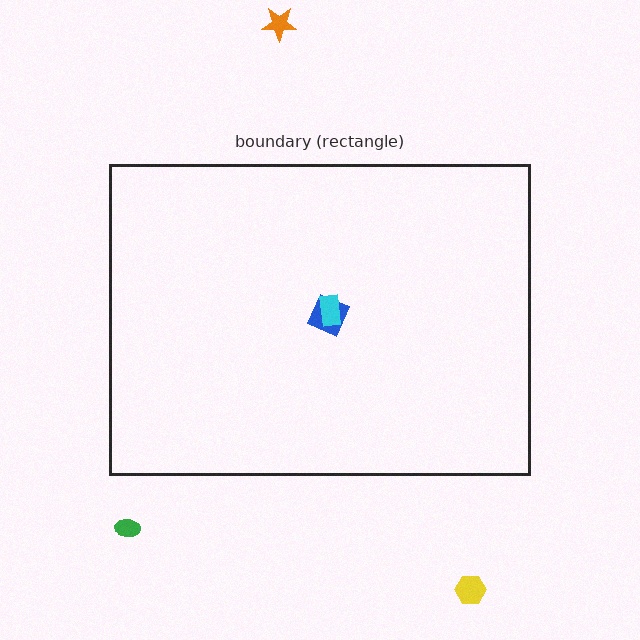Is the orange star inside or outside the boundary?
Outside.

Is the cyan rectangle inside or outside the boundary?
Inside.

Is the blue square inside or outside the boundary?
Inside.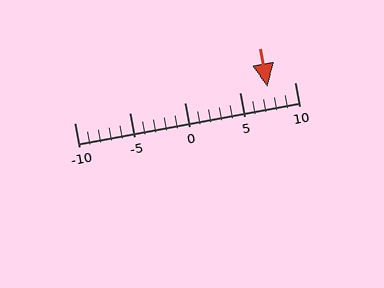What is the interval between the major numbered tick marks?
The major tick marks are spaced 5 units apart.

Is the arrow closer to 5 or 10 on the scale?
The arrow is closer to 10.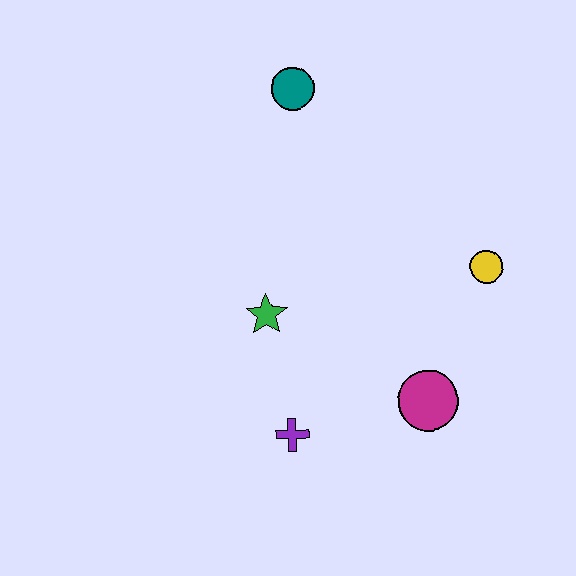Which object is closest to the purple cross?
The green star is closest to the purple cross.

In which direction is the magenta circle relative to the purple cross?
The magenta circle is to the right of the purple cross.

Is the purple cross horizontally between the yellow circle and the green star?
Yes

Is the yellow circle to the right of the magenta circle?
Yes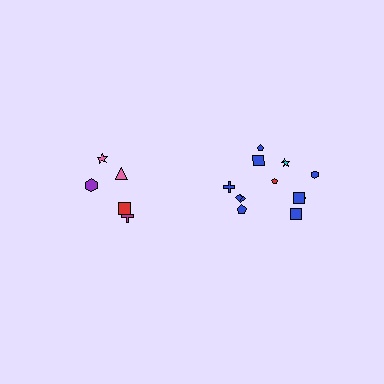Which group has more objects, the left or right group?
The right group.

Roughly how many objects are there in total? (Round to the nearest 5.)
Roughly 15 objects in total.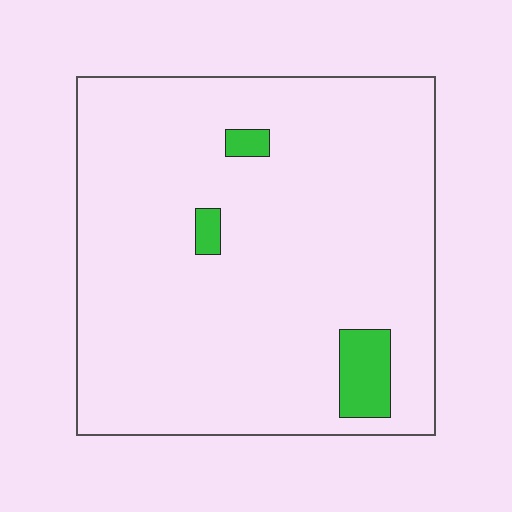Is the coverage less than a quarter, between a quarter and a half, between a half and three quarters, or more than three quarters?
Less than a quarter.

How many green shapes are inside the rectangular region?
3.